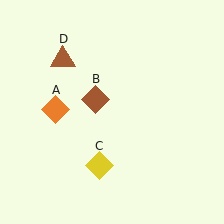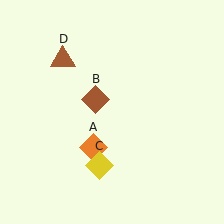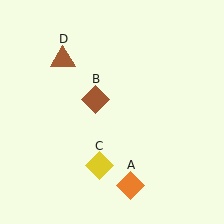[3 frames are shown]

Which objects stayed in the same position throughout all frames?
Brown diamond (object B) and yellow diamond (object C) and brown triangle (object D) remained stationary.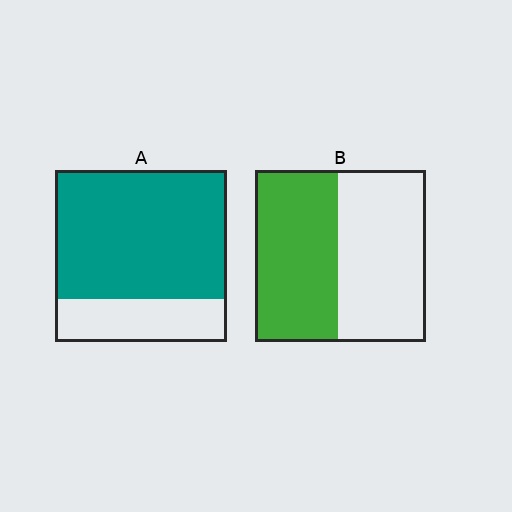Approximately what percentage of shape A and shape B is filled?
A is approximately 75% and B is approximately 50%.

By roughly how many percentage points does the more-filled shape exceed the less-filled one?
By roughly 25 percentage points (A over B).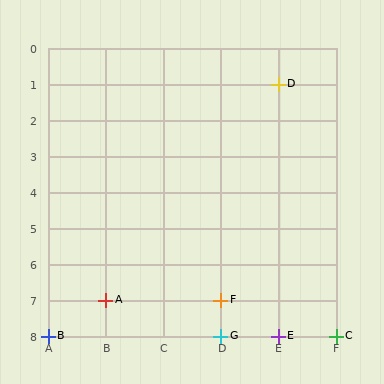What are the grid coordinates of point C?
Point C is at grid coordinates (F, 8).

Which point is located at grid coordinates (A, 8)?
Point B is at (A, 8).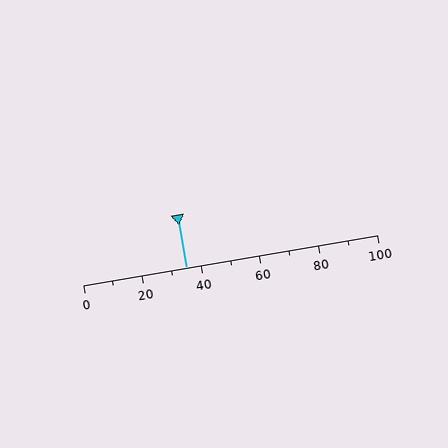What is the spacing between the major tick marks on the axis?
The major ticks are spaced 20 apart.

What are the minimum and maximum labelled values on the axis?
The axis runs from 0 to 100.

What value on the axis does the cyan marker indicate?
The marker indicates approximately 35.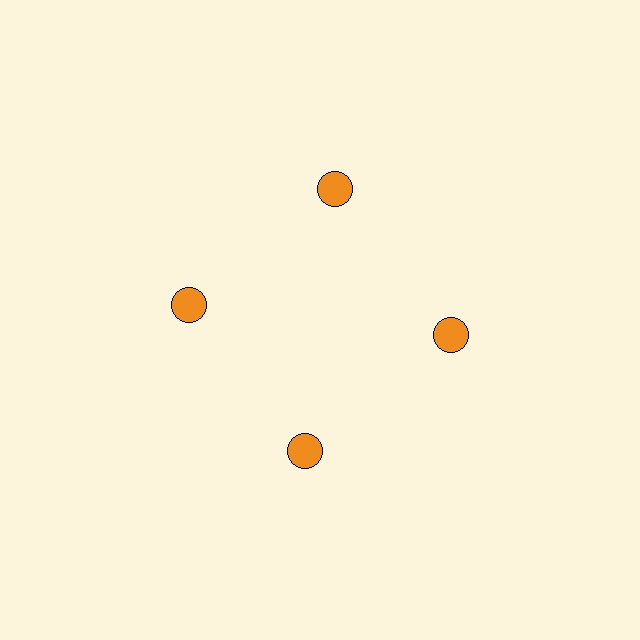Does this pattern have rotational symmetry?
Yes, this pattern has 4-fold rotational symmetry. It looks the same after rotating 90 degrees around the center.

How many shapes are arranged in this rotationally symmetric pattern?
There are 4 shapes, arranged in 4 groups of 1.